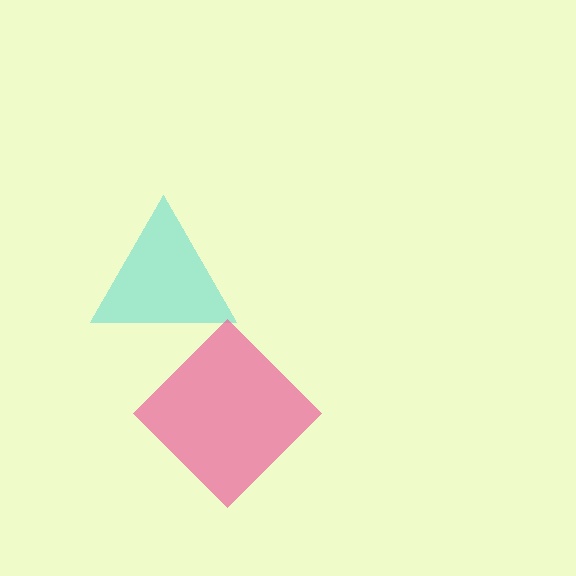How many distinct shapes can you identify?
There are 2 distinct shapes: a cyan triangle, a pink diamond.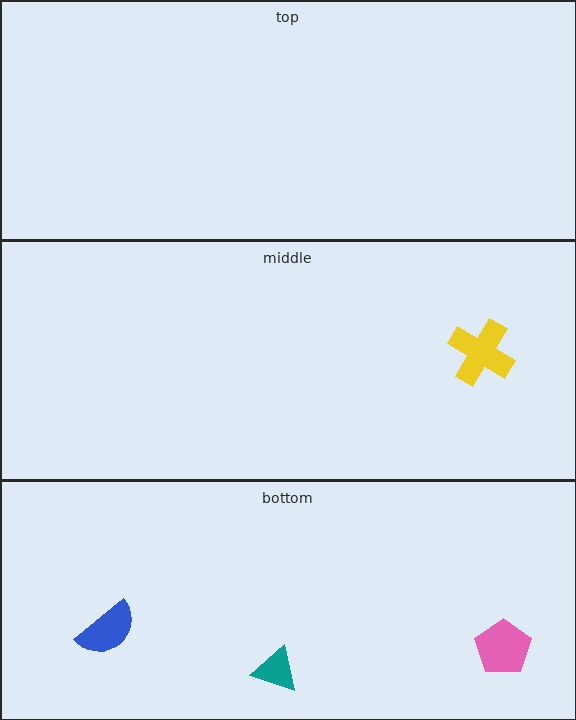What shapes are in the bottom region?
The blue semicircle, the teal triangle, the pink pentagon.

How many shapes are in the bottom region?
3.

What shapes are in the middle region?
The yellow cross.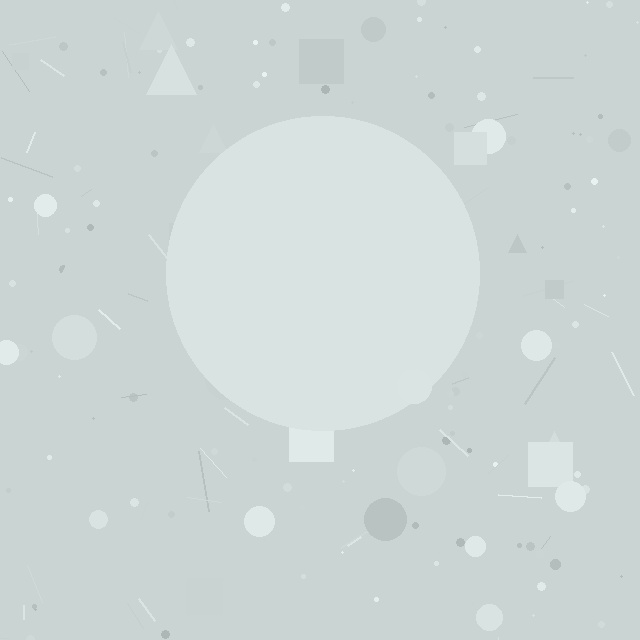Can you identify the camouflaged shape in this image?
The camouflaged shape is a circle.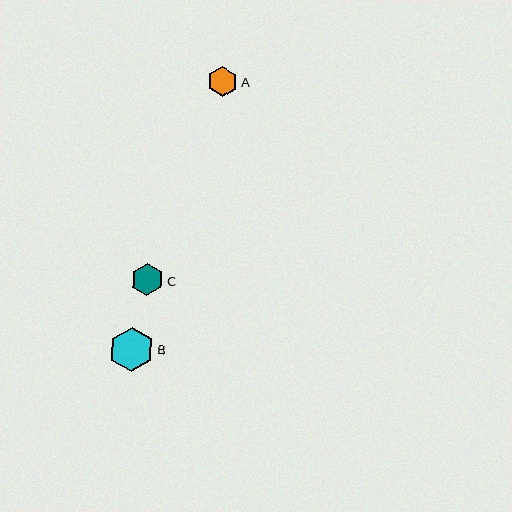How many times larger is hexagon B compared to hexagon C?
Hexagon B is approximately 1.4 times the size of hexagon C.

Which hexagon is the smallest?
Hexagon A is the smallest with a size of approximately 30 pixels.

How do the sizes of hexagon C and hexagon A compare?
Hexagon C and hexagon A are approximately the same size.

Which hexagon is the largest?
Hexagon B is the largest with a size of approximately 45 pixels.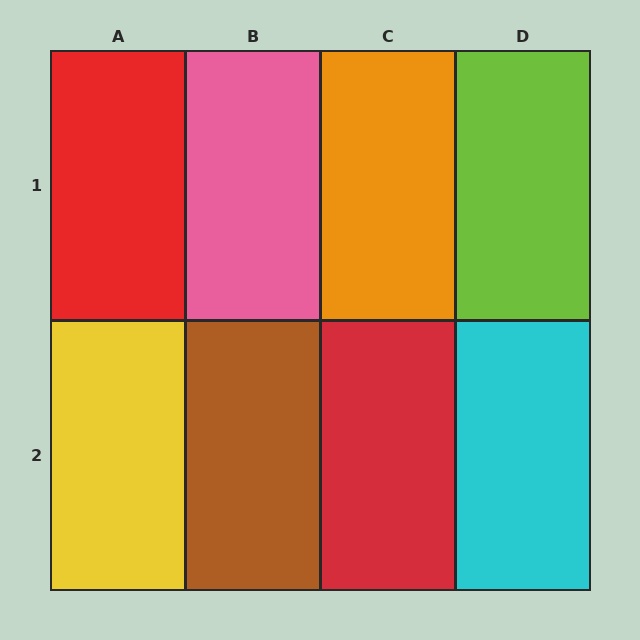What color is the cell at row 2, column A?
Yellow.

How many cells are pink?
1 cell is pink.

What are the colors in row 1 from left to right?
Red, pink, orange, lime.